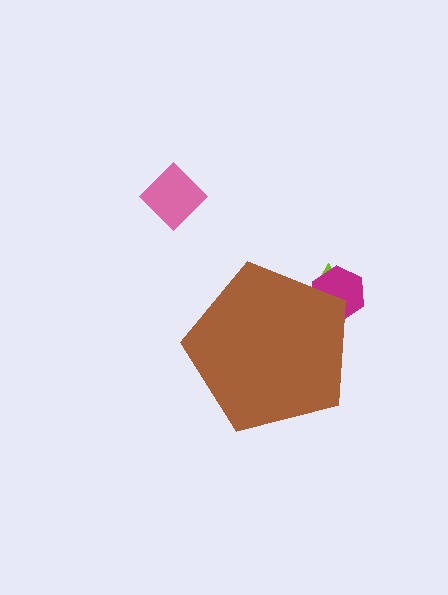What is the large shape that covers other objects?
A brown pentagon.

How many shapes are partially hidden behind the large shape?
2 shapes are partially hidden.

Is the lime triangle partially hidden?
Yes, the lime triangle is partially hidden behind the brown pentagon.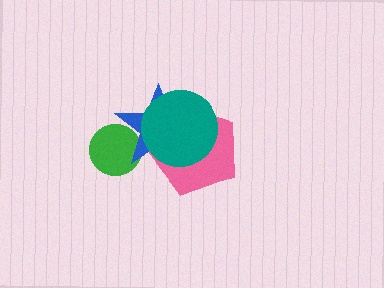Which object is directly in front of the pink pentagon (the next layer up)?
The blue star is directly in front of the pink pentagon.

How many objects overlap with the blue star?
3 objects overlap with the blue star.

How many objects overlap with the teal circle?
2 objects overlap with the teal circle.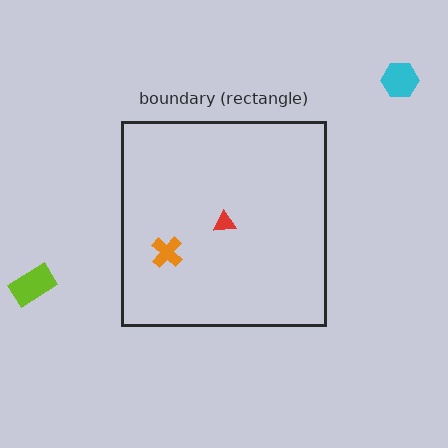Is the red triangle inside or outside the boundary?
Inside.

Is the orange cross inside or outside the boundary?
Inside.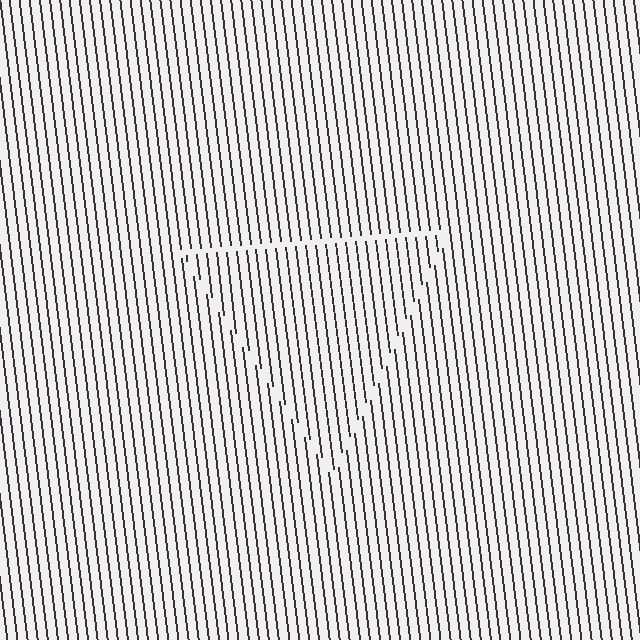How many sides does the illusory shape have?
3 sides — the line-ends trace a triangle.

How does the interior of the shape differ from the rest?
The interior of the shape contains the same grating, shifted by half a period — the contour is defined by the phase discontinuity where line-ends from the inner and outer gratings abut.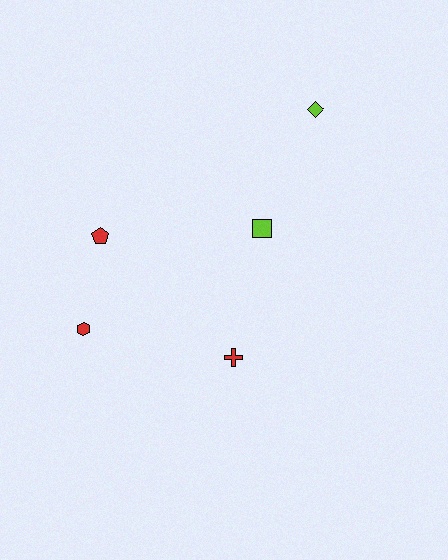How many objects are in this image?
There are 5 objects.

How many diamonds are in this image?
There is 1 diamond.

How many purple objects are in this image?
There are no purple objects.